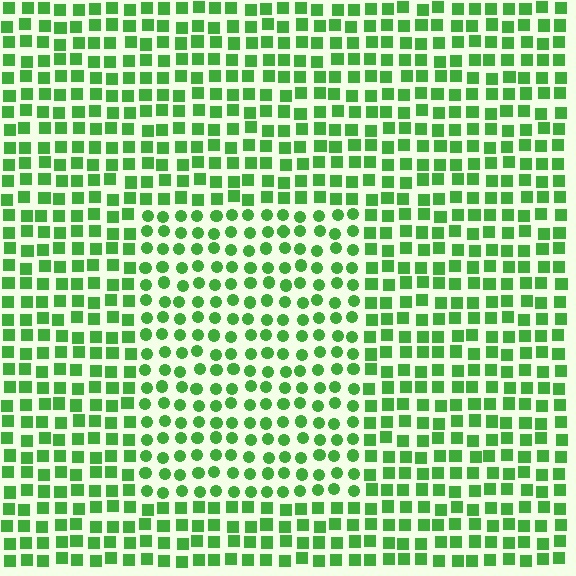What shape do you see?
I see a rectangle.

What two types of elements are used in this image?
The image uses circles inside the rectangle region and squares outside it.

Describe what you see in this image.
The image is filled with small green elements arranged in a uniform grid. A rectangle-shaped region contains circles, while the surrounding area contains squares. The boundary is defined purely by the change in element shape.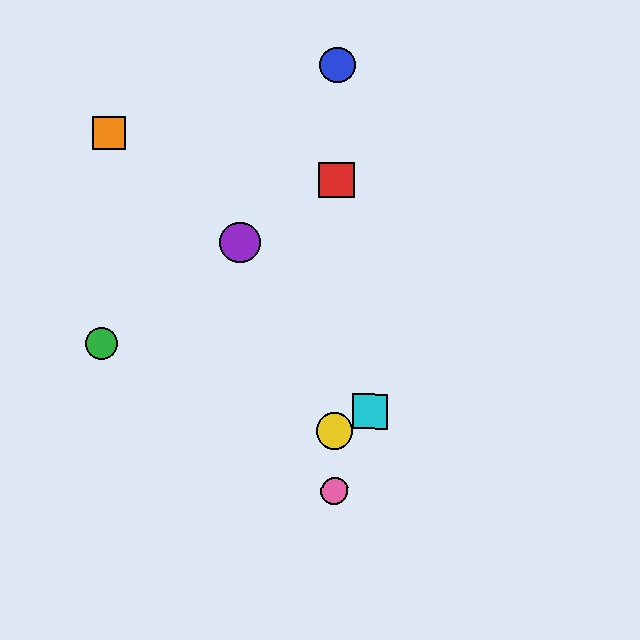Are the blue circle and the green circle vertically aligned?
No, the blue circle is at x≈338 and the green circle is at x≈101.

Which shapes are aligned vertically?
The red square, the blue circle, the yellow circle, the pink circle are aligned vertically.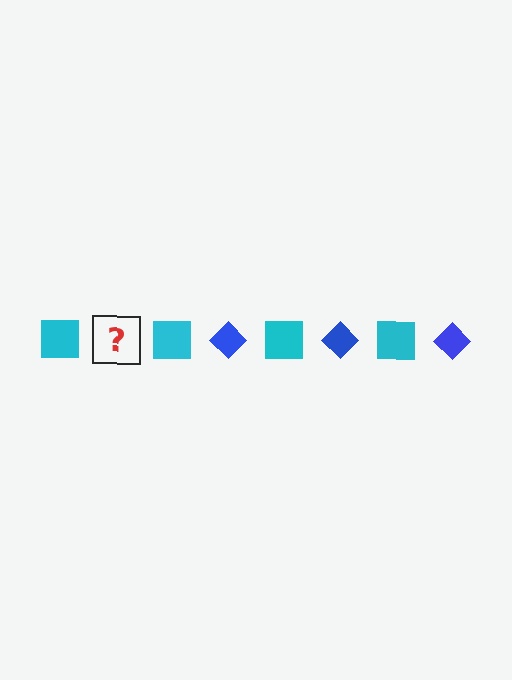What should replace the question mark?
The question mark should be replaced with a blue diamond.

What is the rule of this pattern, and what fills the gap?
The rule is that the pattern alternates between cyan square and blue diamond. The gap should be filled with a blue diamond.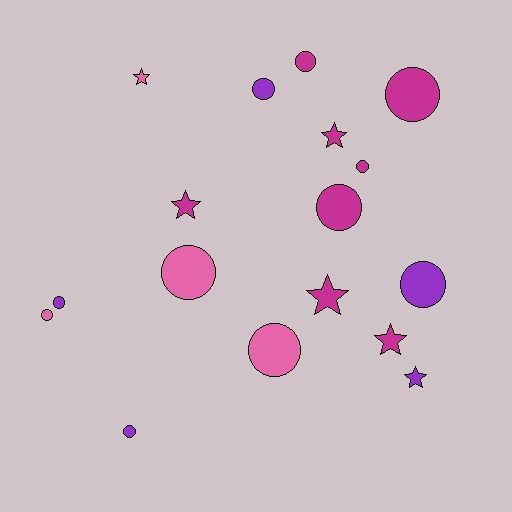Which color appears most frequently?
Magenta, with 8 objects.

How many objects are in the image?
There are 17 objects.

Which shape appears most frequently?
Circle, with 11 objects.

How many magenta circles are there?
There are 4 magenta circles.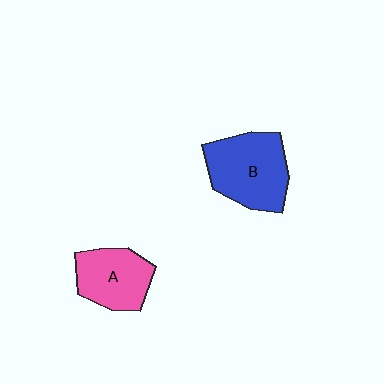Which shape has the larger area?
Shape B (blue).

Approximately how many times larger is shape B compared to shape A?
Approximately 1.3 times.